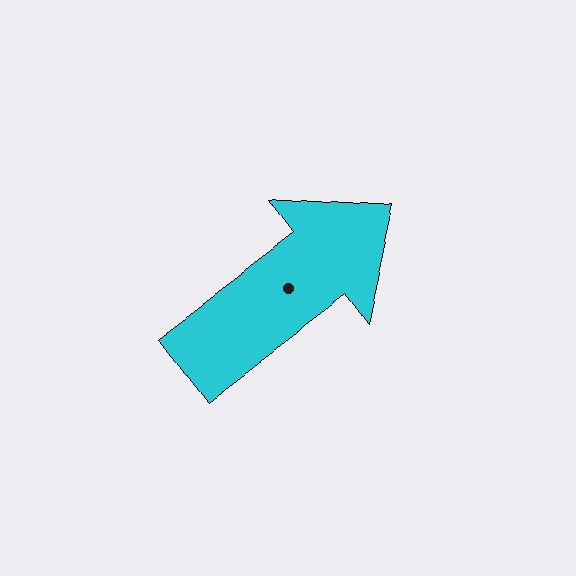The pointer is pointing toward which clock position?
Roughly 2 o'clock.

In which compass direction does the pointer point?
Northeast.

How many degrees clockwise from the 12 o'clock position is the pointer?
Approximately 53 degrees.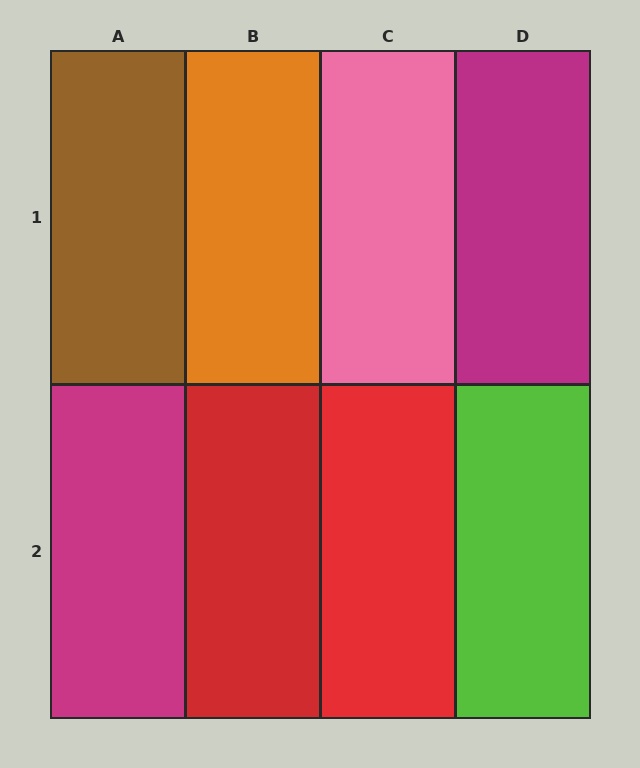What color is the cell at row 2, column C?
Red.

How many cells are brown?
1 cell is brown.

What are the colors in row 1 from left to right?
Brown, orange, pink, magenta.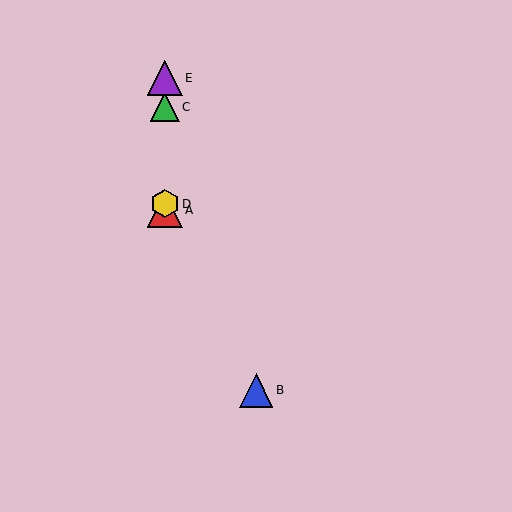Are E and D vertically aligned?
Yes, both are at x≈165.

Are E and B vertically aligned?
No, E is at x≈165 and B is at x≈256.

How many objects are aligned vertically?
4 objects (A, C, D, E) are aligned vertically.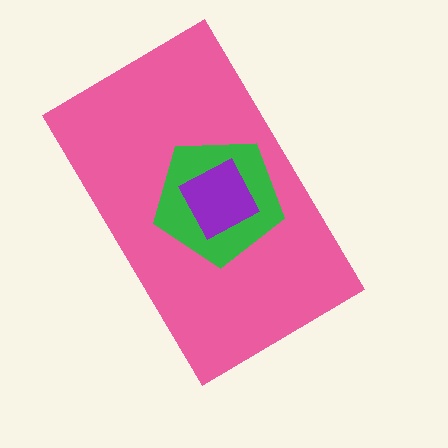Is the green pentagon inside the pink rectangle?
Yes.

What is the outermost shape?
The pink rectangle.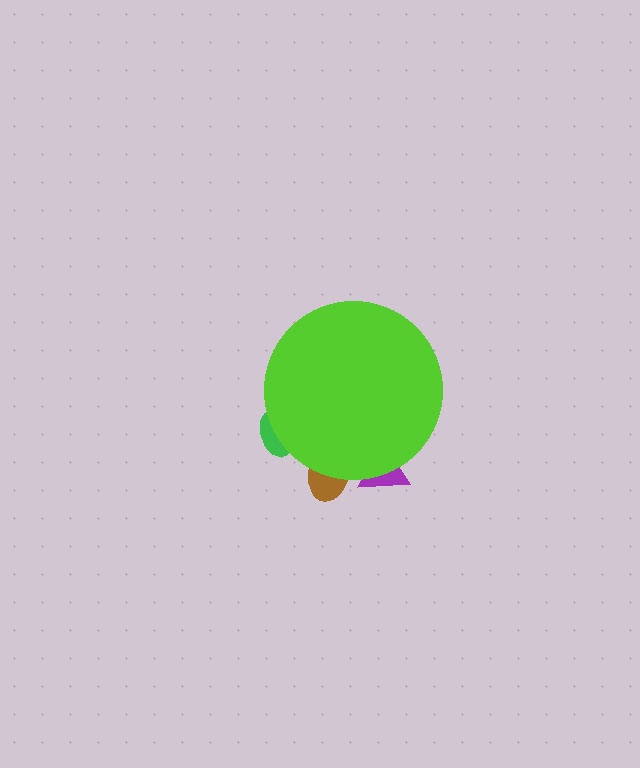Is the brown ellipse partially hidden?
Yes, the brown ellipse is partially hidden behind the lime circle.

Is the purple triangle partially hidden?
Yes, the purple triangle is partially hidden behind the lime circle.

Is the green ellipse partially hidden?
Yes, the green ellipse is partially hidden behind the lime circle.